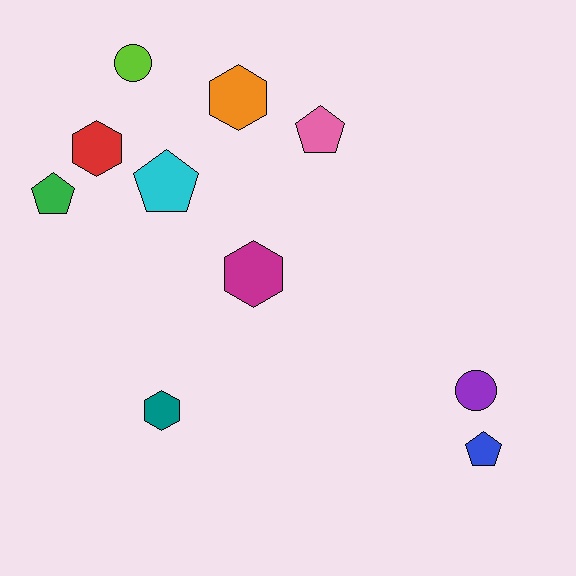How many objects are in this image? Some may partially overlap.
There are 10 objects.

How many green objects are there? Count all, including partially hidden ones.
There is 1 green object.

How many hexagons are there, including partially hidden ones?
There are 4 hexagons.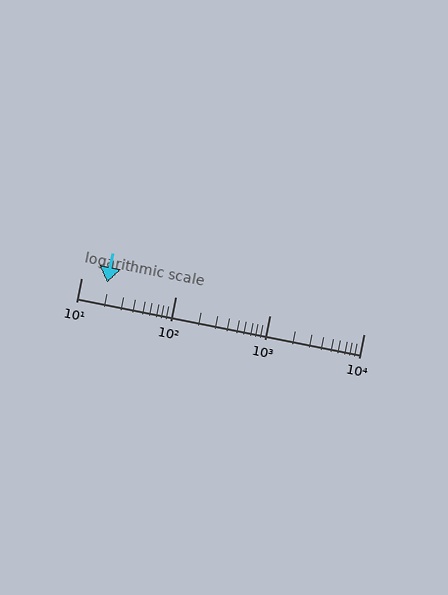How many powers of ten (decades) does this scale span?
The scale spans 3 decades, from 10 to 10000.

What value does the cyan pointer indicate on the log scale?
The pointer indicates approximately 19.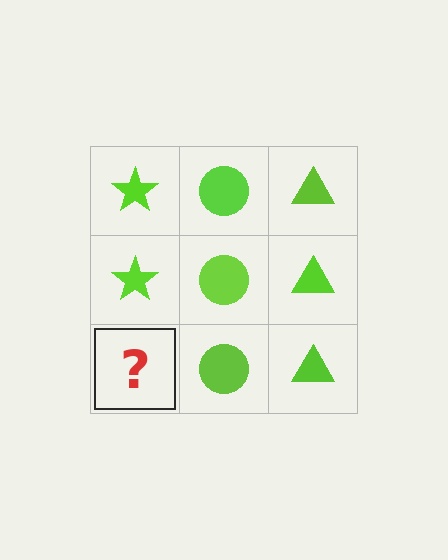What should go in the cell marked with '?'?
The missing cell should contain a lime star.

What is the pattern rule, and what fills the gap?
The rule is that each column has a consistent shape. The gap should be filled with a lime star.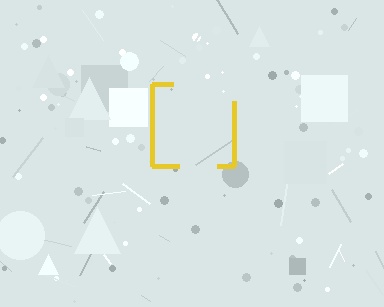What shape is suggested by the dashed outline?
The dashed outline suggests a square.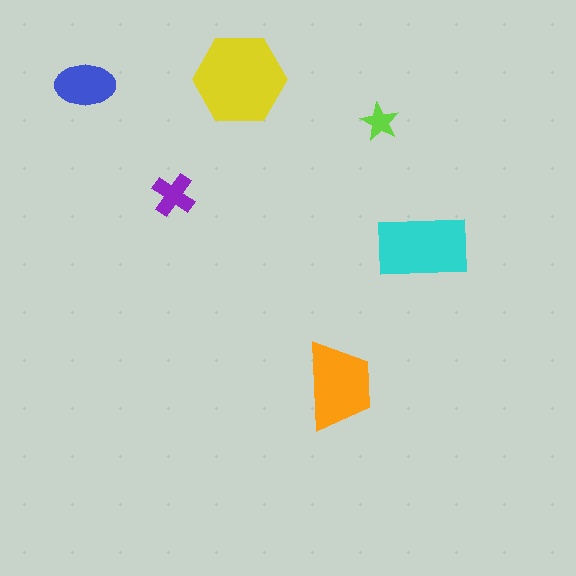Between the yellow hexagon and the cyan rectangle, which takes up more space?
The yellow hexagon.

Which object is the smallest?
The lime star.